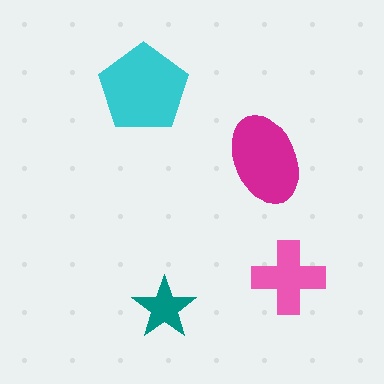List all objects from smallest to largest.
The teal star, the pink cross, the magenta ellipse, the cyan pentagon.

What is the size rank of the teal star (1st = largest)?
4th.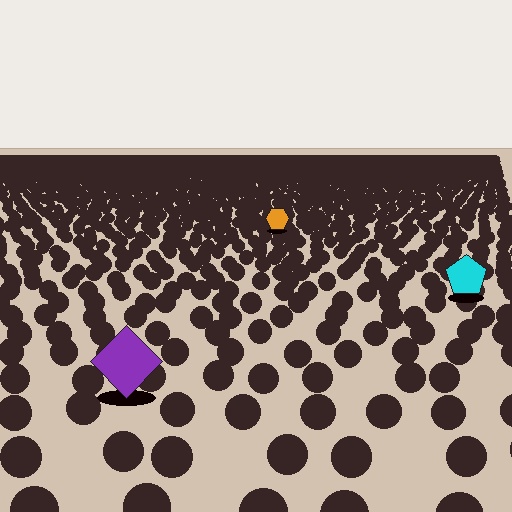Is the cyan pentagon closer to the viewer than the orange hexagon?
Yes. The cyan pentagon is closer — you can tell from the texture gradient: the ground texture is coarser near it.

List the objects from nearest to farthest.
From nearest to farthest: the purple diamond, the cyan pentagon, the orange hexagon.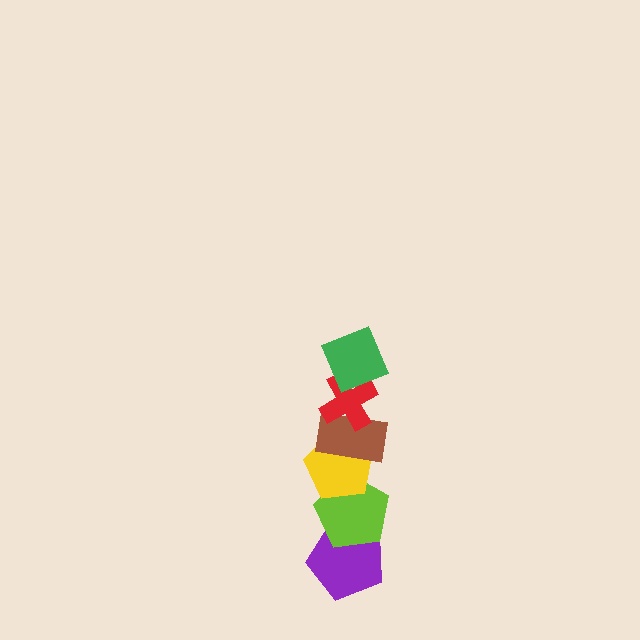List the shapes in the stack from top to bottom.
From top to bottom: the green square, the red cross, the brown rectangle, the yellow pentagon, the lime pentagon, the purple pentagon.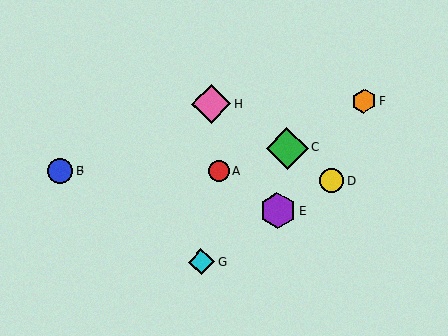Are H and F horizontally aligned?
Yes, both are at y≈104.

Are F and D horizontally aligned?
No, F is at y≈101 and D is at y≈181.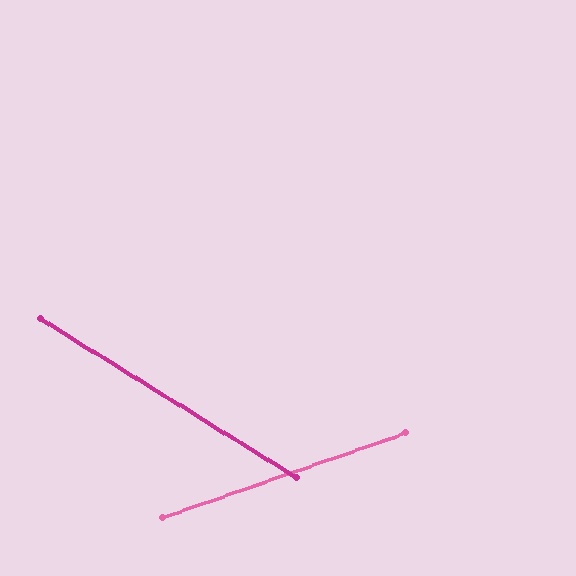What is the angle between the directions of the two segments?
Approximately 51 degrees.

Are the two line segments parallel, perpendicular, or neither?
Neither parallel nor perpendicular — they differ by about 51°.